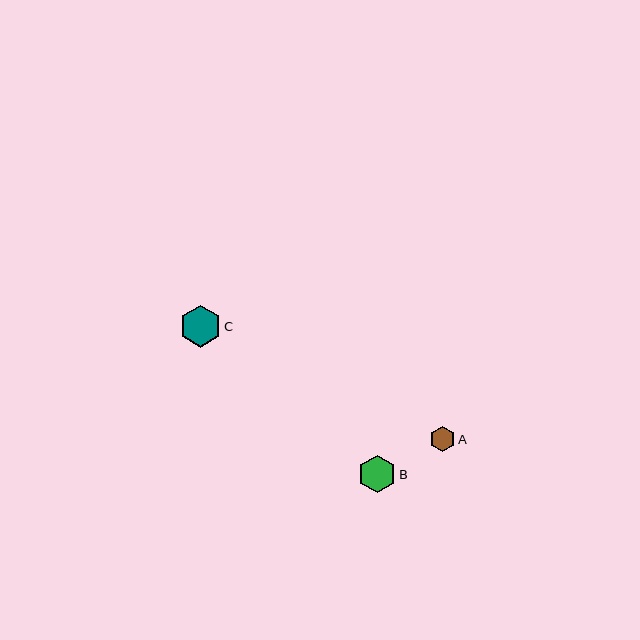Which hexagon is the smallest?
Hexagon A is the smallest with a size of approximately 25 pixels.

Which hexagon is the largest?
Hexagon C is the largest with a size of approximately 42 pixels.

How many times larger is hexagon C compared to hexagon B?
Hexagon C is approximately 1.1 times the size of hexagon B.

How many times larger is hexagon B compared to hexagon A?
Hexagon B is approximately 1.5 times the size of hexagon A.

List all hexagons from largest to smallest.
From largest to smallest: C, B, A.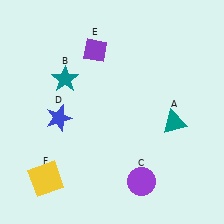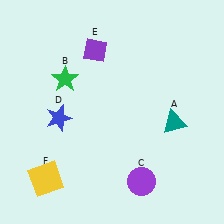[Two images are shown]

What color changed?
The star (B) changed from teal in Image 1 to green in Image 2.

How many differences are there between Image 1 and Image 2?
There is 1 difference between the two images.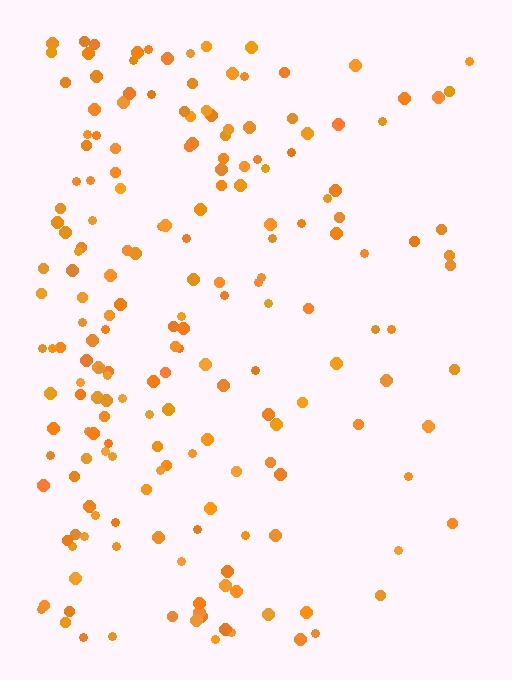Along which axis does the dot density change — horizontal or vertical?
Horizontal.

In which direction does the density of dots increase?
From right to left, with the left side densest.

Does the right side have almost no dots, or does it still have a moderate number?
Still a moderate number, just noticeably fewer than the left.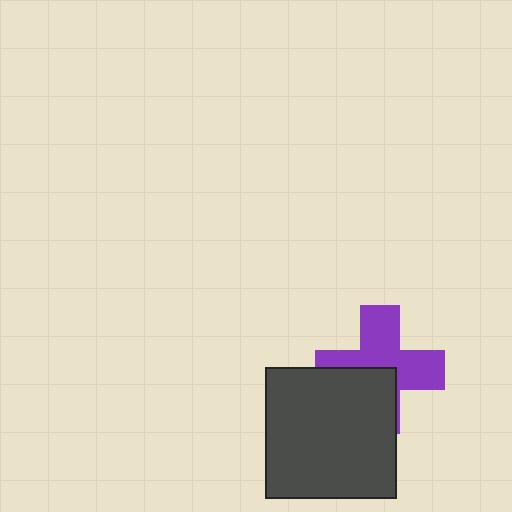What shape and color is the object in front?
The object in front is a dark gray square.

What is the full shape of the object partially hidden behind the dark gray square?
The partially hidden object is a purple cross.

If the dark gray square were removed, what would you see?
You would see the complete purple cross.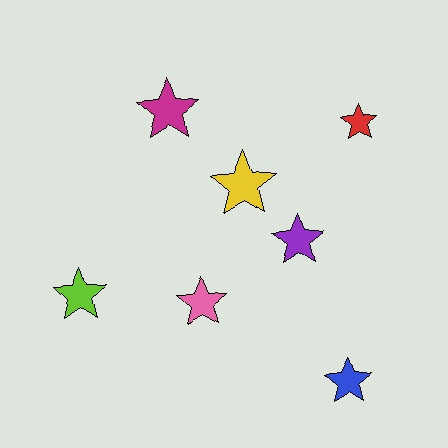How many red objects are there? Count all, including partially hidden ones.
There is 1 red object.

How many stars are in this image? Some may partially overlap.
There are 7 stars.